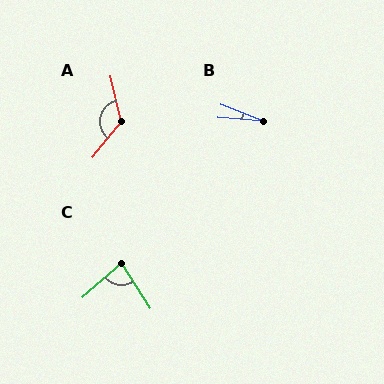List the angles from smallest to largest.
B (17°), C (81°), A (128°).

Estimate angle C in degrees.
Approximately 81 degrees.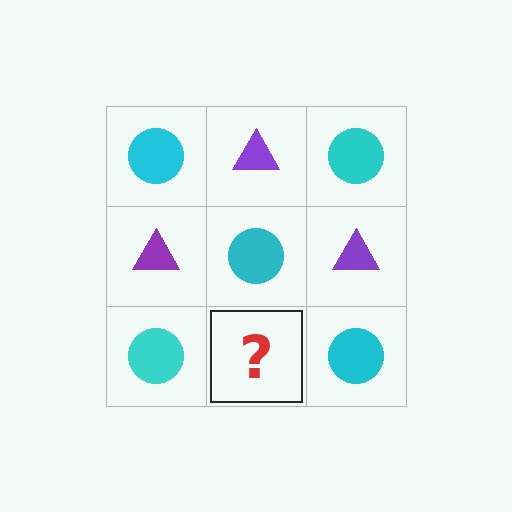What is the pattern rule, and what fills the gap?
The rule is that it alternates cyan circle and purple triangle in a checkerboard pattern. The gap should be filled with a purple triangle.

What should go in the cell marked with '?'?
The missing cell should contain a purple triangle.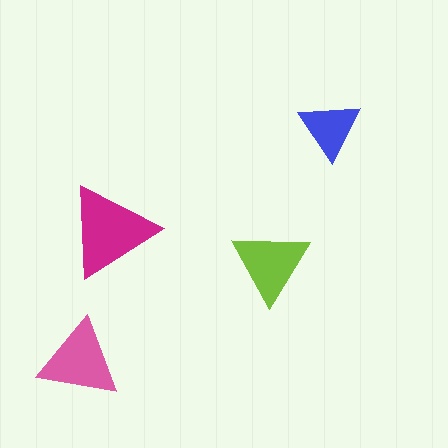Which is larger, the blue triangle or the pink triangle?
The pink one.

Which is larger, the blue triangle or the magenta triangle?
The magenta one.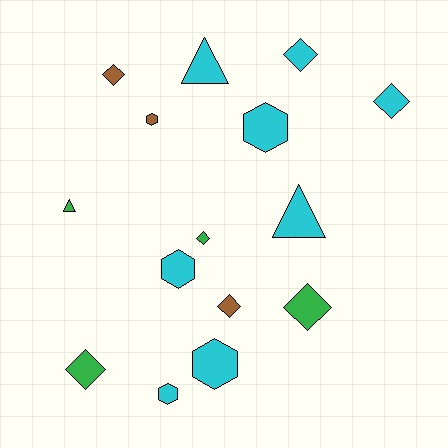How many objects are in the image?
There are 15 objects.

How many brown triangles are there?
There are no brown triangles.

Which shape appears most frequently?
Diamond, with 7 objects.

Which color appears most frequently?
Cyan, with 8 objects.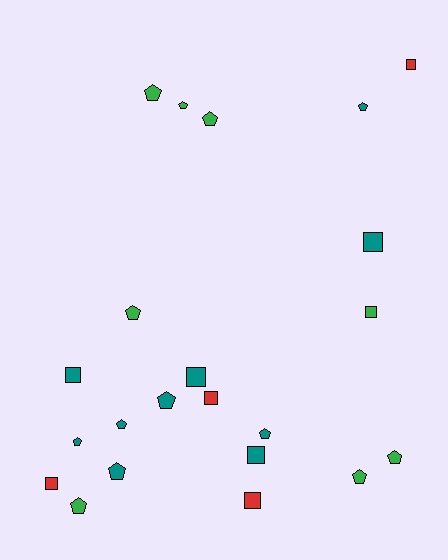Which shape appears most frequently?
Pentagon, with 13 objects.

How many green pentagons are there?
There are 7 green pentagons.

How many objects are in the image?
There are 22 objects.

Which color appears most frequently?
Teal, with 10 objects.